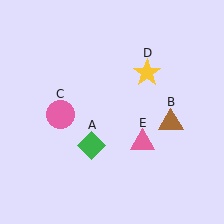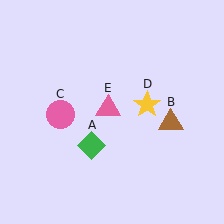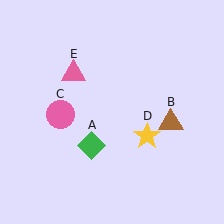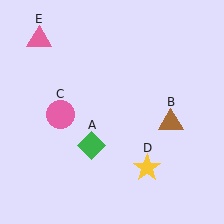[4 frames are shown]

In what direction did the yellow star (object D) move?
The yellow star (object D) moved down.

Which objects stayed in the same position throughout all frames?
Green diamond (object A) and brown triangle (object B) and pink circle (object C) remained stationary.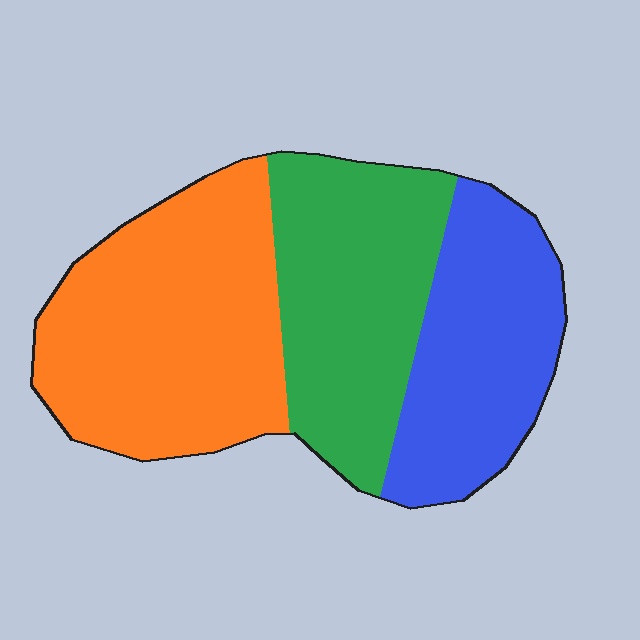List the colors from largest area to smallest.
From largest to smallest: orange, green, blue.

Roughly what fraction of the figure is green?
Green covers roughly 30% of the figure.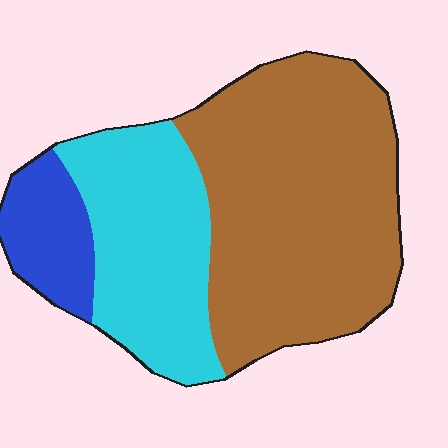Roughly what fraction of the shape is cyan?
Cyan covers 31% of the shape.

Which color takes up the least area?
Blue, at roughly 10%.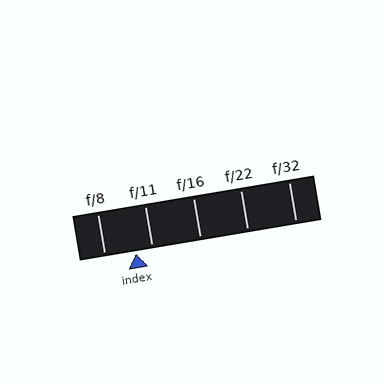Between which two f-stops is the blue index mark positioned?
The index mark is between f/8 and f/11.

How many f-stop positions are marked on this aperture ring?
There are 5 f-stop positions marked.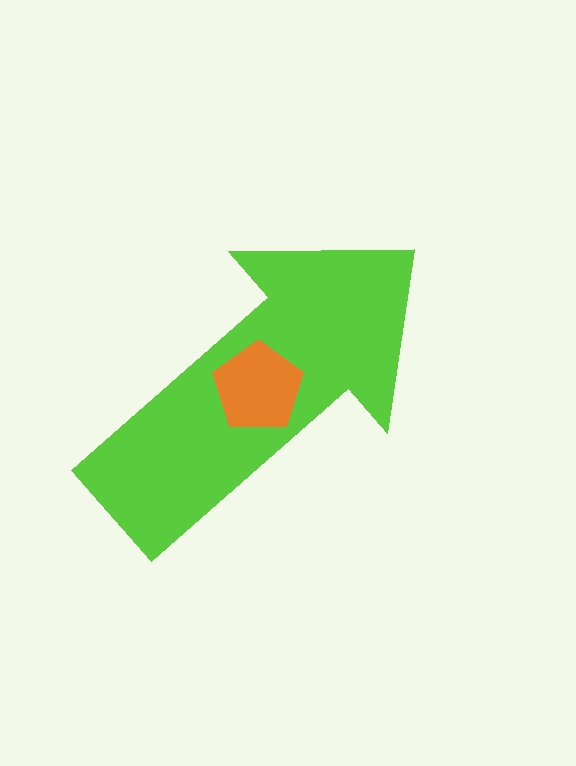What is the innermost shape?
The orange pentagon.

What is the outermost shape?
The lime arrow.